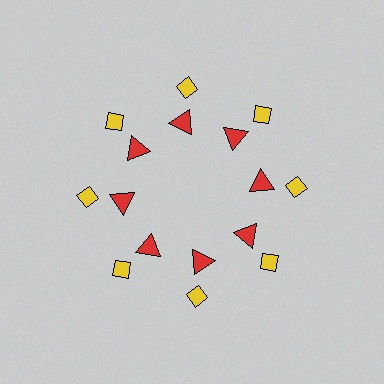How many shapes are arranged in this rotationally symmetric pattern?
There are 16 shapes, arranged in 8 groups of 2.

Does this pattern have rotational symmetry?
Yes, this pattern has 8-fold rotational symmetry. It looks the same after rotating 45 degrees around the center.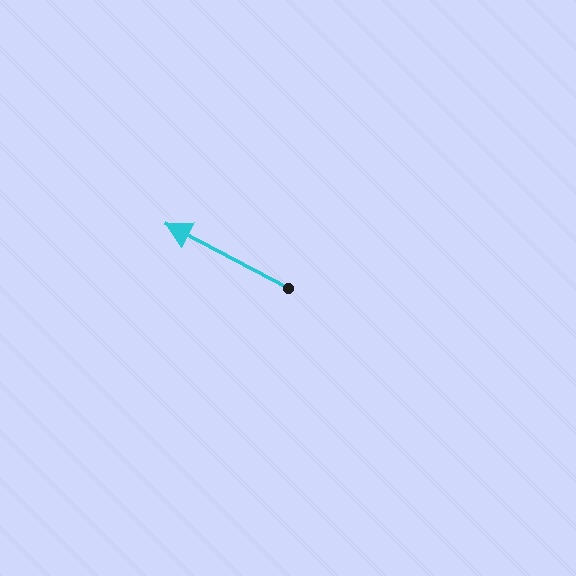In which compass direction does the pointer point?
Northwest.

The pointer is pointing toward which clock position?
Roughly 10 o'clock.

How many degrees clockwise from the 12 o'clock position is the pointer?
Approximately 298 degrees.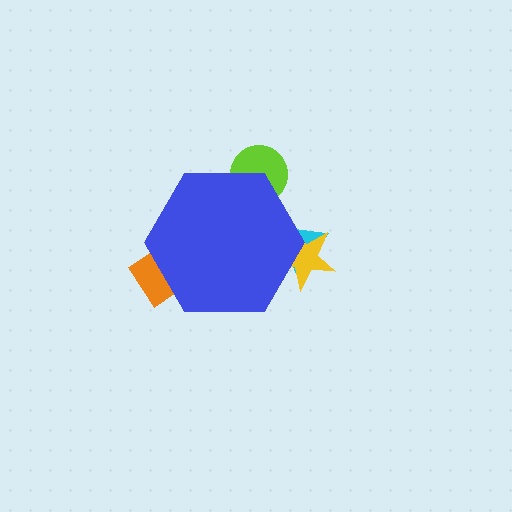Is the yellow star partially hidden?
Yes, the yellow star is partially hidden behind the blue hexagon.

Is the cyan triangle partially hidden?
Yes, the cyan triangle is partially hidden behind the blue hexagon.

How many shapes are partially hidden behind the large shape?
4 shapes are partially hidden.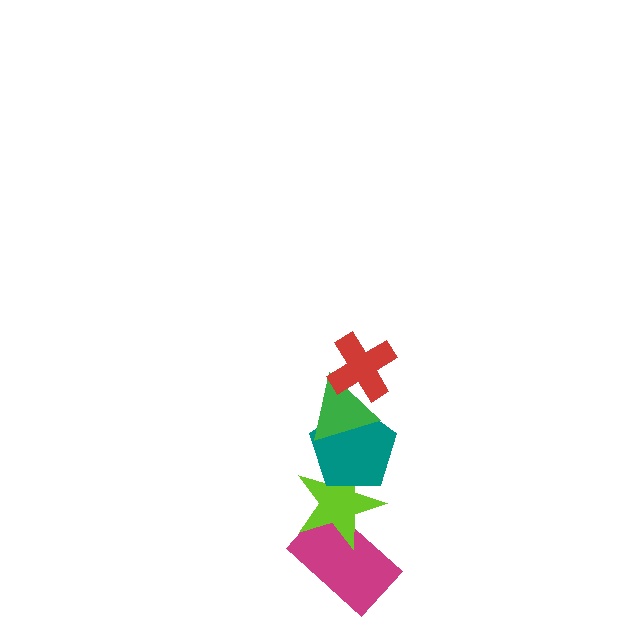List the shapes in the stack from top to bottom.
From top to bottom: the red cross, the green triangle, the teal pentagon, the lime star, the magenta rectangle.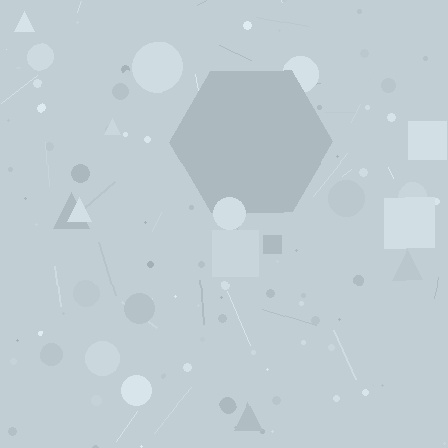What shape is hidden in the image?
A hexagon is hidden in the image.